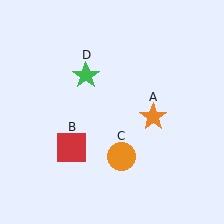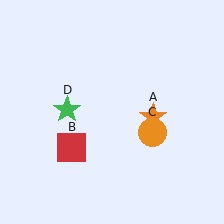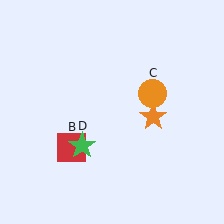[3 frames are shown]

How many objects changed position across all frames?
2 objects changed position: orange circle (object C), green star (object D).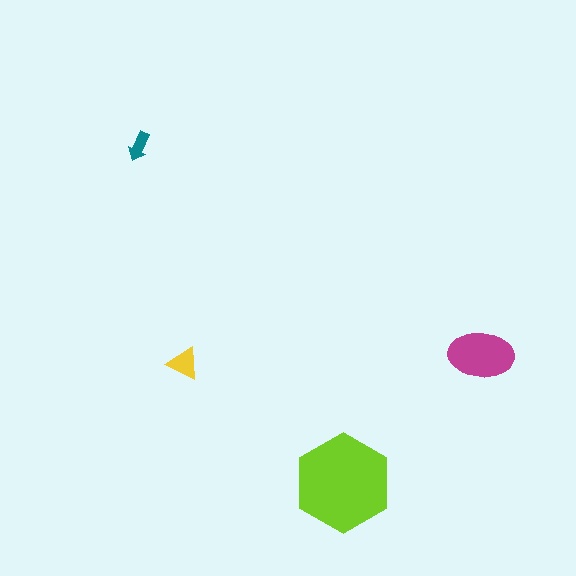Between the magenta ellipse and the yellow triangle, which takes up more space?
The magenta ellipse.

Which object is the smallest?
The teal arrow.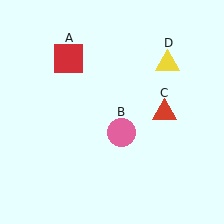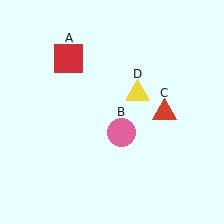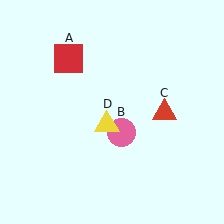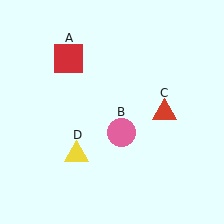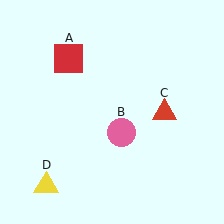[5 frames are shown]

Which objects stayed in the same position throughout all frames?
Red square (object A) and pink circle (object B) and red triangle (object C) remained stationary.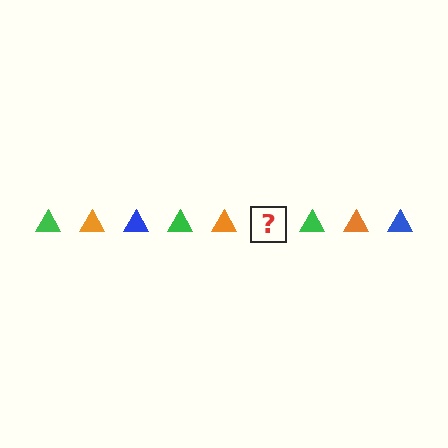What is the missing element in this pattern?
The missing element is a blue triangle.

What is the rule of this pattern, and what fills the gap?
The rule is that the pattern cycles through green, orange, blue triangles. The gap should be filled with a blue triangle.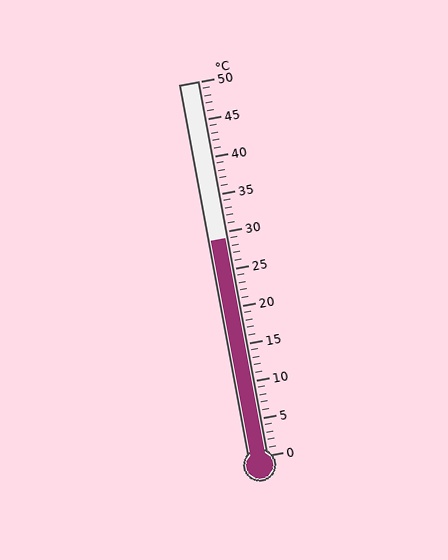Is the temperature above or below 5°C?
The temperature is above 5°C.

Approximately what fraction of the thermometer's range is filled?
The thermometer is filled to approximately 60% of its range.